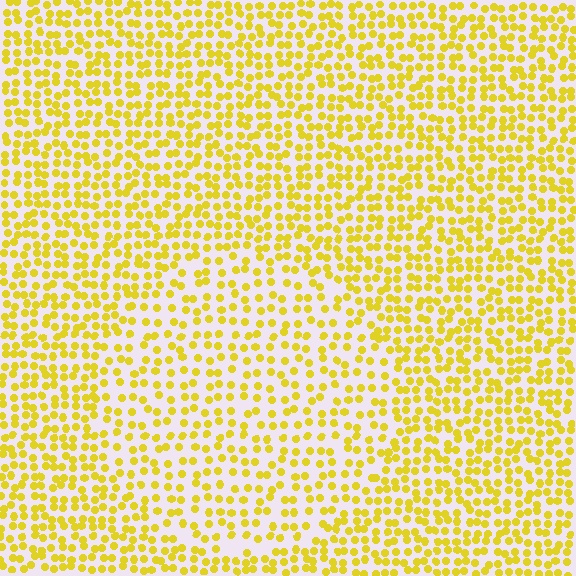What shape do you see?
I see a circle.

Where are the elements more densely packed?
The elements are more densely packed outside the circle boundary.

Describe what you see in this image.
The image contains small yellow elements arranged at two different densities. A circle-shaped region is visible where the elements are less densely packed than the surrounding area.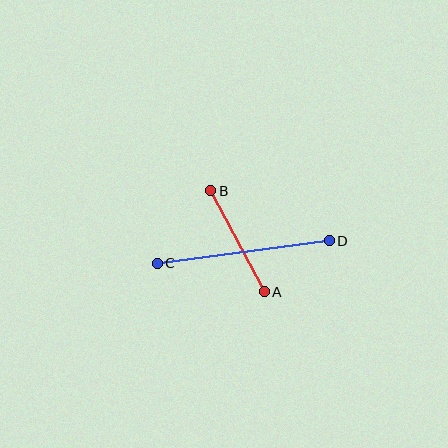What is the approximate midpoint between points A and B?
The midpoint is at approximately (237, 241) pixels.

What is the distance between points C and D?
The distance is approximately 174 pixels.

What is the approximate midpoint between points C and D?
The midpoint is at approximately (243, 252) pixels.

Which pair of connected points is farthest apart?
Points C and D are farthest apart.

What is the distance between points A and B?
The distance is approximately 114 pixels.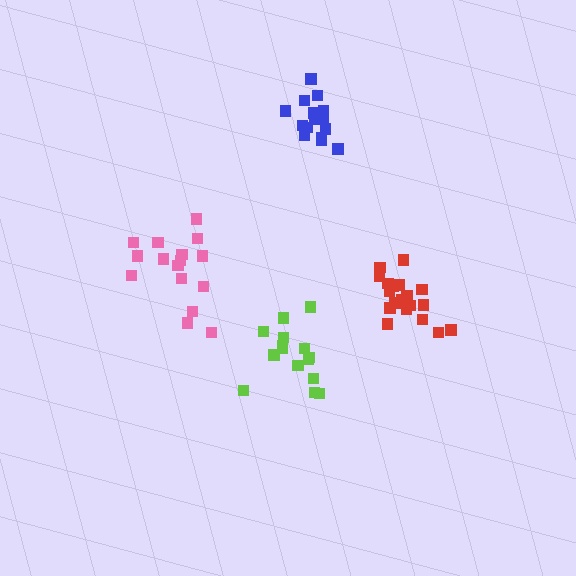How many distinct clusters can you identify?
There are 4 distinct clusters.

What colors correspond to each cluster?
The clusters are colored: pink, lime, blue, red.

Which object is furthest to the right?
The red cluster is rightmost.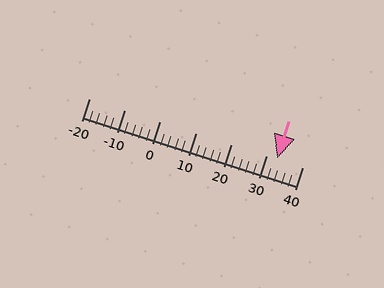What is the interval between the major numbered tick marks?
The major tick marks are spaced 10 units apart.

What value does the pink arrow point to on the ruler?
The pink arrow points to approximately 33.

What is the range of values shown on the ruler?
The ruler shows values from -20 to 40.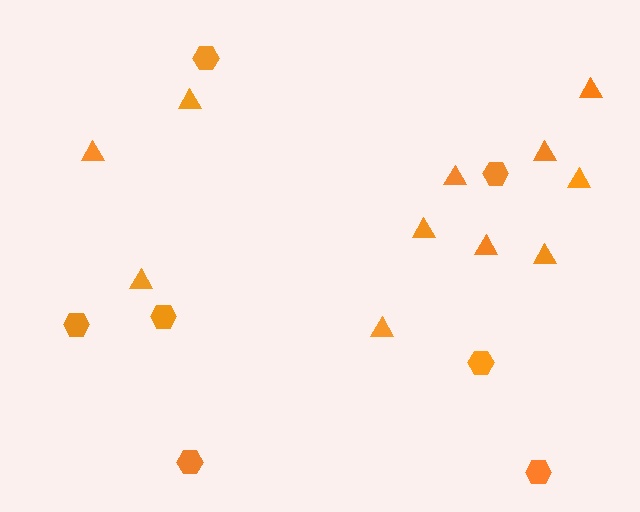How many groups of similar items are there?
There are 2 groups: one group of hexagons (7) and one group of triangles (11).